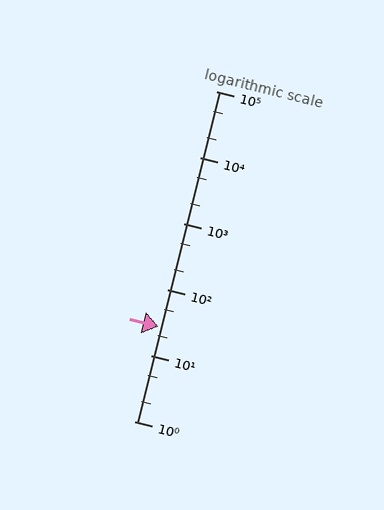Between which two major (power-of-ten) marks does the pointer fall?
The pointer is between 10 and 100.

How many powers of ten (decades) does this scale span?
The scale spans 5 decades, from 1 to 100000.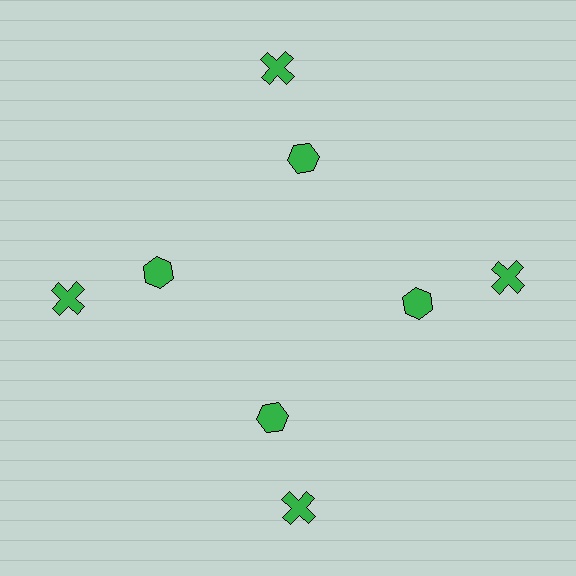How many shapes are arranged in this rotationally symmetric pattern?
There are 8 shapes, arranged in 4 groups of 2.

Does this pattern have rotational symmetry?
Yes, this pattern has 4-fold rotational symmetry. It looks the same after rotating 90 degrees around the center.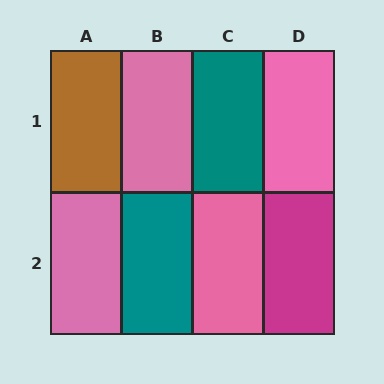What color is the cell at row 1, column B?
Pink.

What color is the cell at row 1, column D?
Pink.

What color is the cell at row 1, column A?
Brown.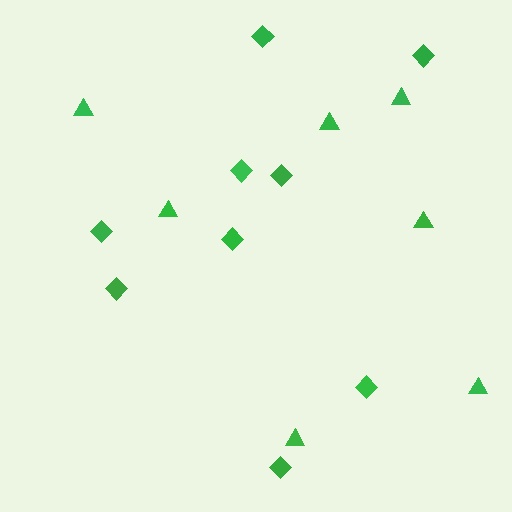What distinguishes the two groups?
There are 2 groups: one group of triangles (7) and one group of diamonds (9).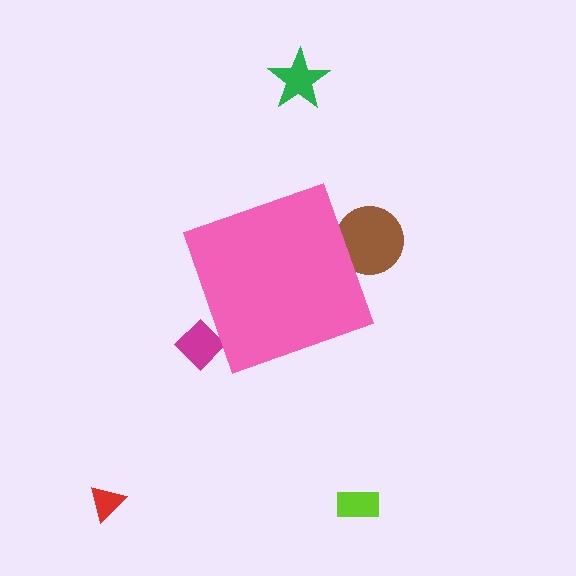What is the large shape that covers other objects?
A pink diamond.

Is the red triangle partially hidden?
No, the red triangle is fully visible.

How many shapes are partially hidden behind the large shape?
2 shapes are partially hidden.